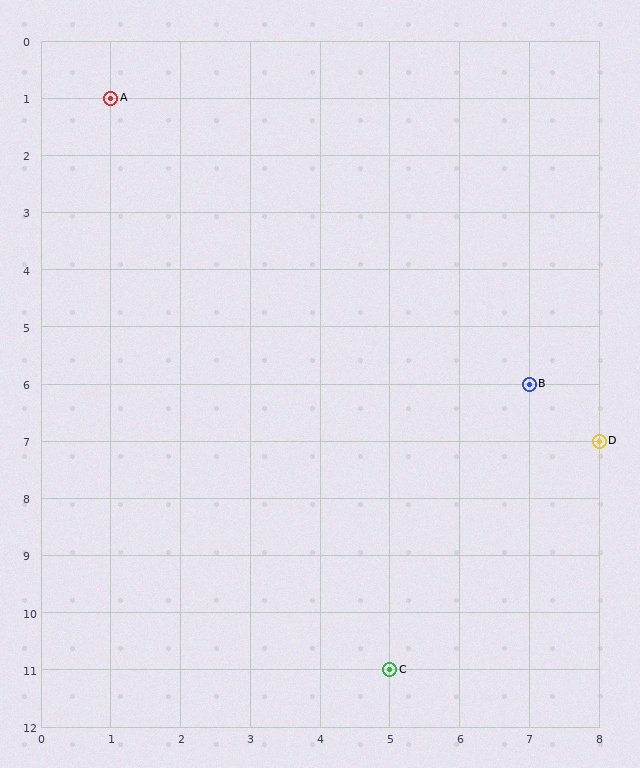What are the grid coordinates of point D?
Point D is at grid coordinates (8, 7).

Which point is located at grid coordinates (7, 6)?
Point B is at (7, 6).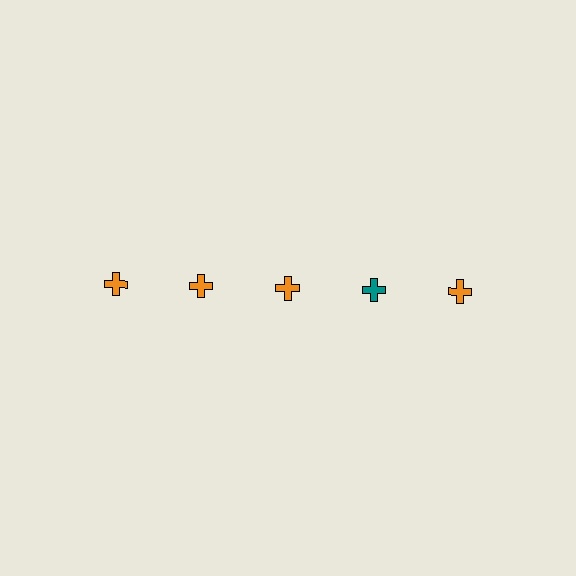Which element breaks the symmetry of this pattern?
The teal cross in the top row, second from right column breaks the symmetry. All other shapes are orange crosses.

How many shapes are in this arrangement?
There are 5 shapes arranged in a grid pattern.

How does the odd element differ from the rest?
It has a different color: teal instead of orange.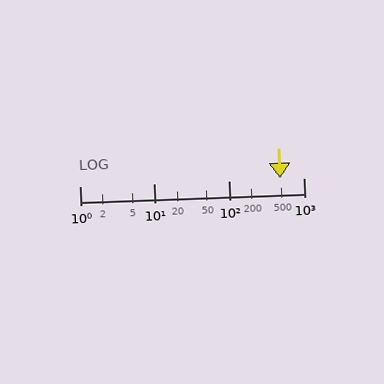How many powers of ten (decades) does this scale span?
The scale spans 3 decades, from 1 to 1000.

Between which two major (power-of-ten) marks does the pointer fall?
The pointer is between 100 and 1000.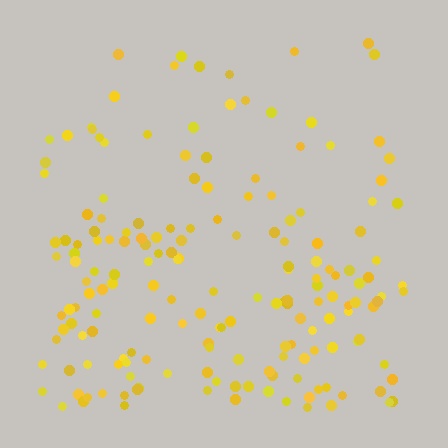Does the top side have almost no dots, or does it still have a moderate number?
Still a moderate number, just noticeably fewer than the bottom.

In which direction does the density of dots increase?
From top to bottom, with the bottom side densest.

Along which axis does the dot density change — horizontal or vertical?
Vertical.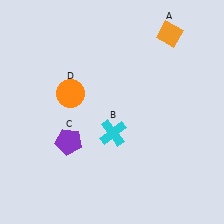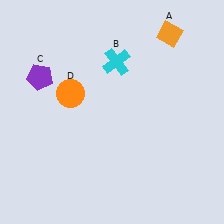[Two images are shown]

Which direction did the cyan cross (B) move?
The cyan cross (B) moved up.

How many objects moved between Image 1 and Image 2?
2 objects moved between the two images.